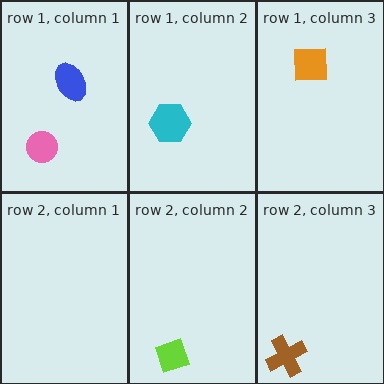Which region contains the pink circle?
The row 1, column 1 region.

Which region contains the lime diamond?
The row 2, column 2 region.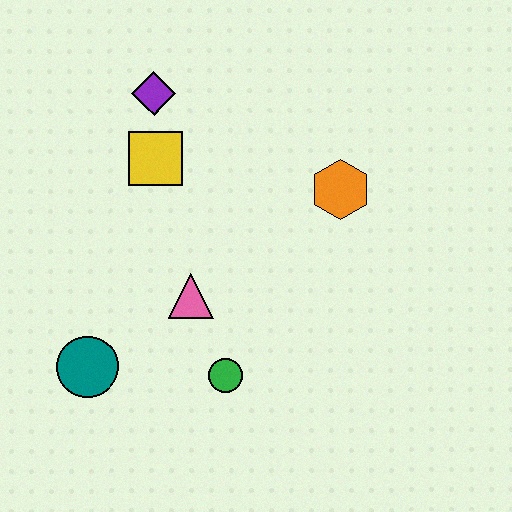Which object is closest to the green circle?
The pink triangle is closest to the green circle.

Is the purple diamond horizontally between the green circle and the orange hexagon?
No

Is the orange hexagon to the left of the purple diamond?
No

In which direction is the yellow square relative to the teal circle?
The yellow square is above the teal circle.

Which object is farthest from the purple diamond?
The green circle is farthest from the purple diamond.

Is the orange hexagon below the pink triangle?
No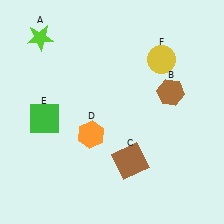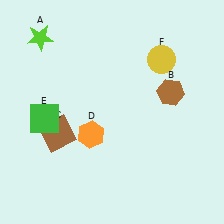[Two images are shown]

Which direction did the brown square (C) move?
The brown square (C) moved left.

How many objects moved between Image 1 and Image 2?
1 object moved between the two images.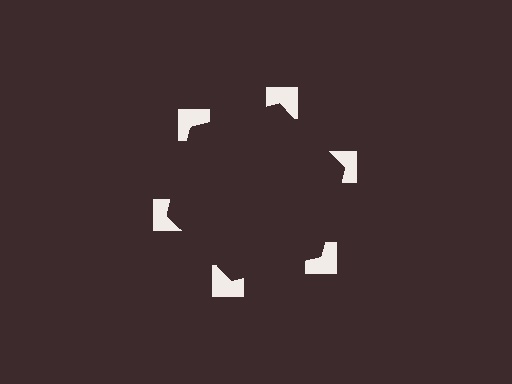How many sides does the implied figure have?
6 sides.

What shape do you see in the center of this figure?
An illusory hexagon — its edges are inferred from the aligned wedge cuts in the notched squares, not physically drawn.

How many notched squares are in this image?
There are 6 — one at each vertex of the illusory hexagon.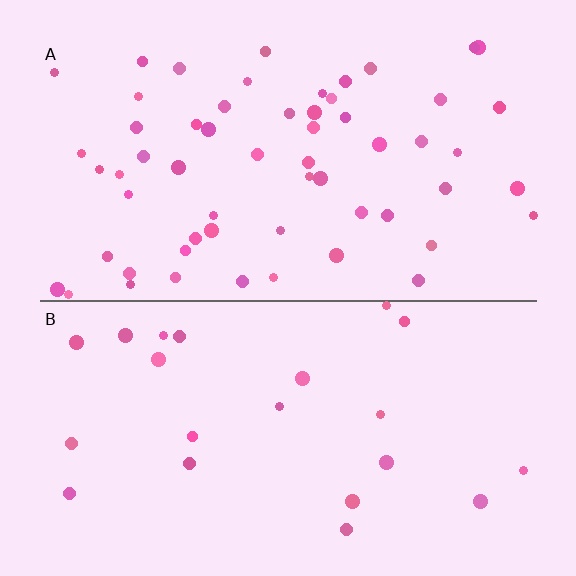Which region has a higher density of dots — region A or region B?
A (the top).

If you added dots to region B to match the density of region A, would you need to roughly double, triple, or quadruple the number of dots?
Approximately triple.